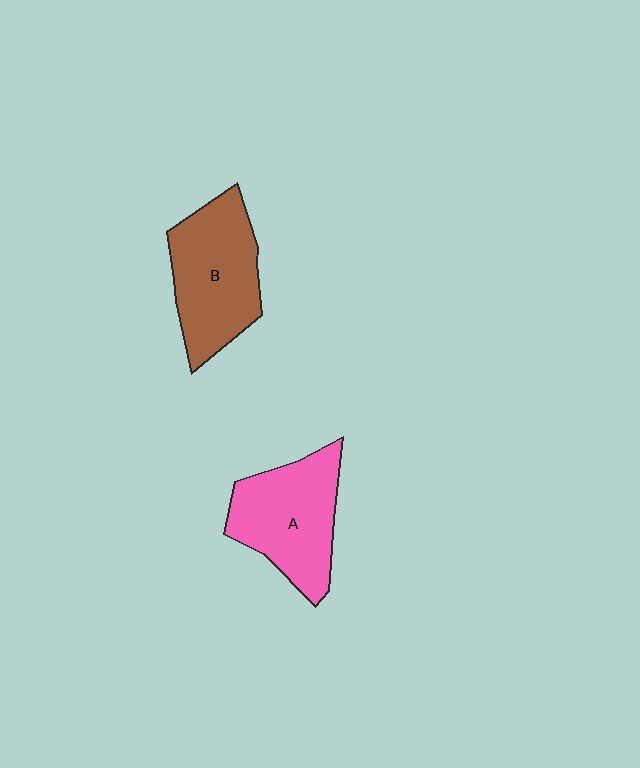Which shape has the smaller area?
Shape A (pink).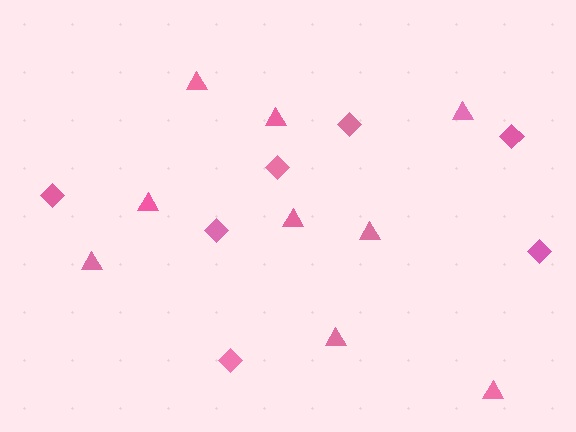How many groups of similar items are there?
There are 2 groups: one group of diamonds (7) and one group of triangles (9).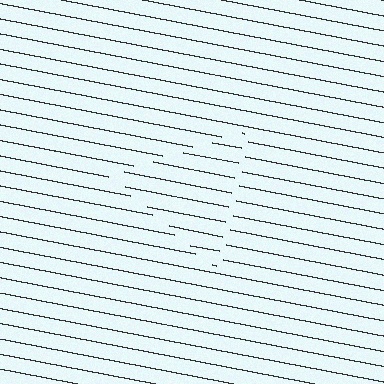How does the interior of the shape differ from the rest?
The interior of the shape contains the same grating, shifted by half a period — the contour is defined by the phase discontinuity where line-ends from the inner and outer gratings abut.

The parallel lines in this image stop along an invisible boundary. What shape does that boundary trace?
An illusory triangle. The interior of the shape contains the same grating, shifted by half a period — the contour is defined by the phase discontinuity where line-ends from the inner and outer gratings abut.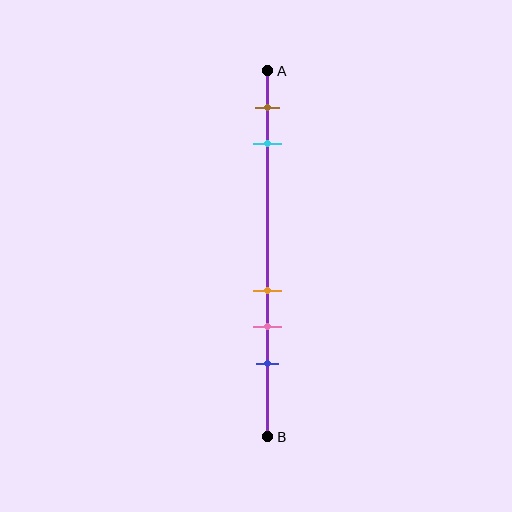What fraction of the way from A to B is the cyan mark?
The cyan mark is approximately 20% (0.2) of the way from A to B.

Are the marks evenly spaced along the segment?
No, the marks are not evenly spaced.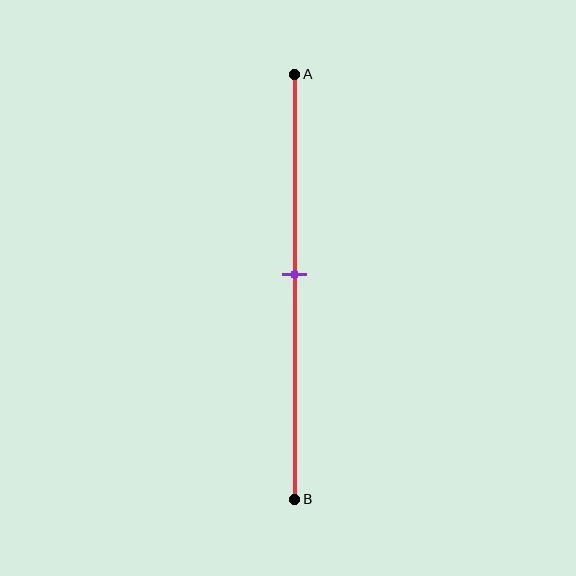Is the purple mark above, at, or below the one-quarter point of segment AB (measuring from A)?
The purple mark is below the one-quarter point of segment AB.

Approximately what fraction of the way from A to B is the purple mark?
The purple mark is approximately 45% of the way from A to B.